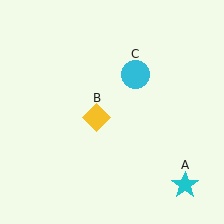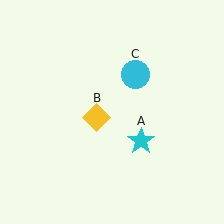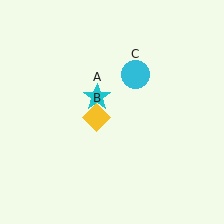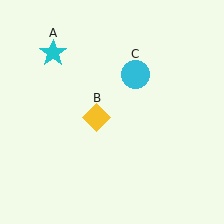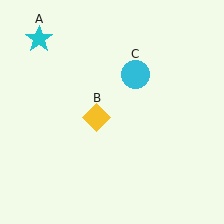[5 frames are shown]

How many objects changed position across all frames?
1 object changed position: cyan star (object A).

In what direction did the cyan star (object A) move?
The cyan star (object A) moved up and to the left.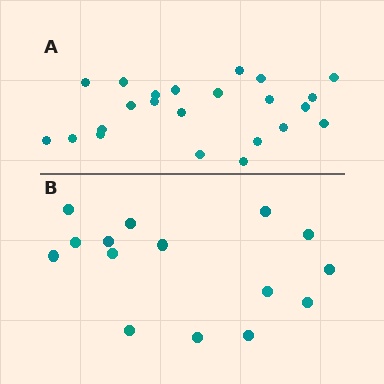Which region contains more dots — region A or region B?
Region A (the top region) has more dots.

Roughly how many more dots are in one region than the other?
Region A has roughly 8 or so more dots than region B.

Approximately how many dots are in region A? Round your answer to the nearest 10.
About 20 dots. (The exact count is 23, which rounds to 20.)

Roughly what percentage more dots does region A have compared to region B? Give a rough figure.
About 55% more.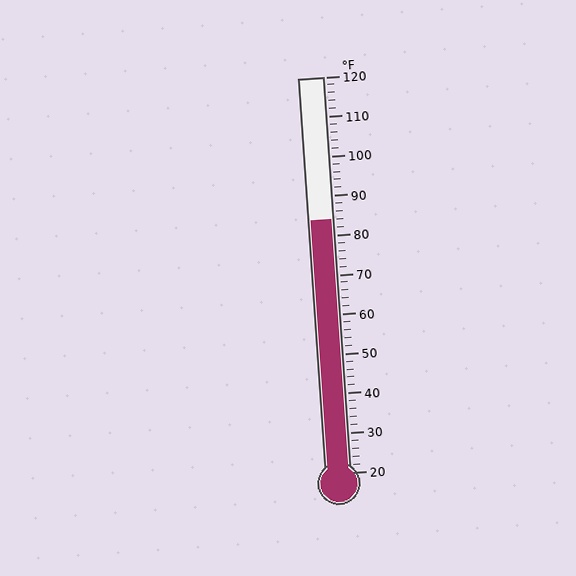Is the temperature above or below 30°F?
The temperature is above 30°F.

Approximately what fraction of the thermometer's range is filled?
The thermometer is filled to approximately 65% of its range.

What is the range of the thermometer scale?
The thermometer scale ranges from 20°F to 120°F.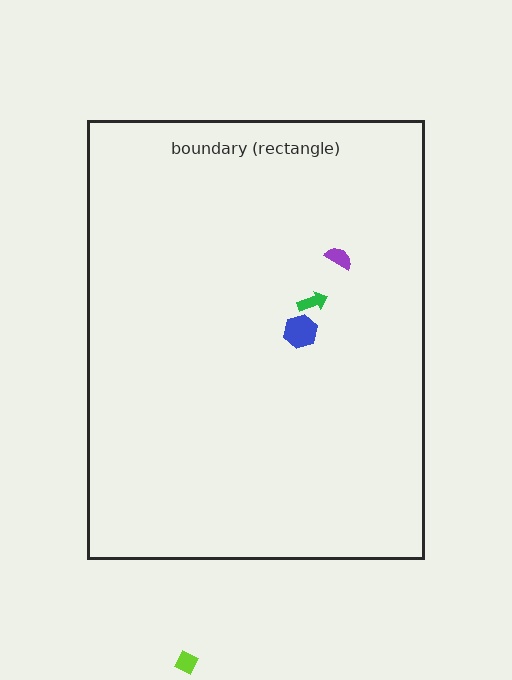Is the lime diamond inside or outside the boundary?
Outside.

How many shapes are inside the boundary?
3 inside, 1 outside.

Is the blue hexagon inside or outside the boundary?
Inside.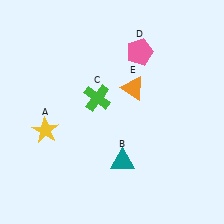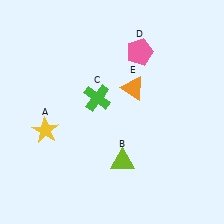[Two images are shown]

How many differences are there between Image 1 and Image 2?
There is 1 difference between the two images.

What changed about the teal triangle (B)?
In Image 1, B is teal. In Image 2, it changed to lime.